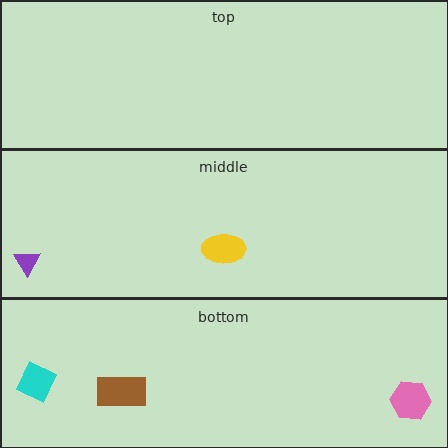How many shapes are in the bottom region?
3.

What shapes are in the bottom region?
The pink hexagon, the brown rectangle, the cyan square.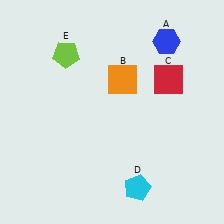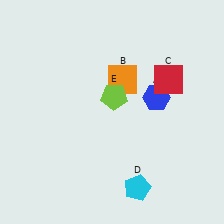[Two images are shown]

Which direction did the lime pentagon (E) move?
The lime pentagon (E) moved right.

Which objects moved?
The objects that moved are: the blue hexagon (A), the lime pentagon (E).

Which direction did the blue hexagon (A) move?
The blue hexagon (A) moved down.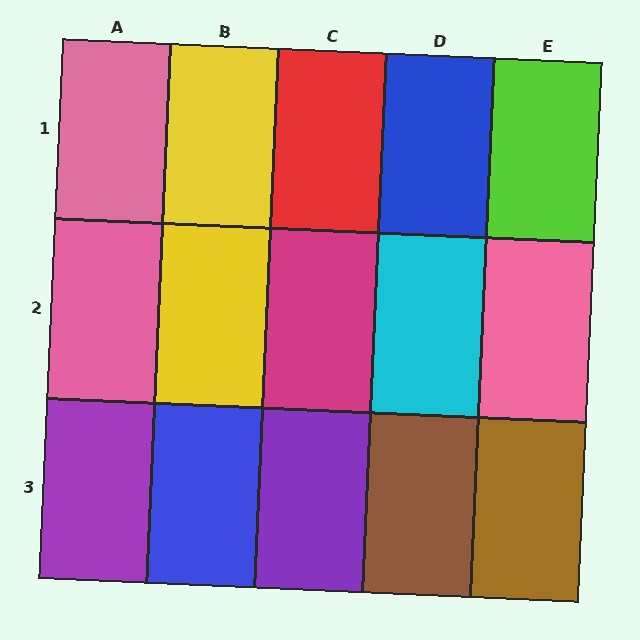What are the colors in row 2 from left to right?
Pink, yellow, magenta, cyan, pink.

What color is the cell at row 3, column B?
Blue.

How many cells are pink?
3 cells are pink.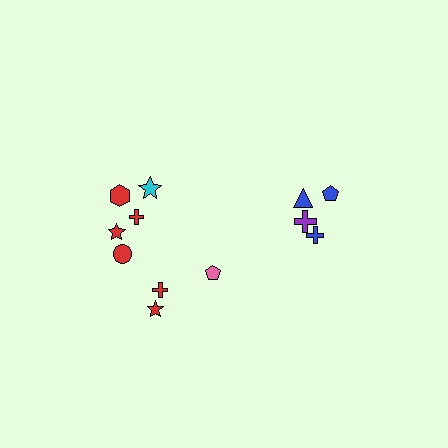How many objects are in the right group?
There are 4 objects.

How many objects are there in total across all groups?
There are 12 objects.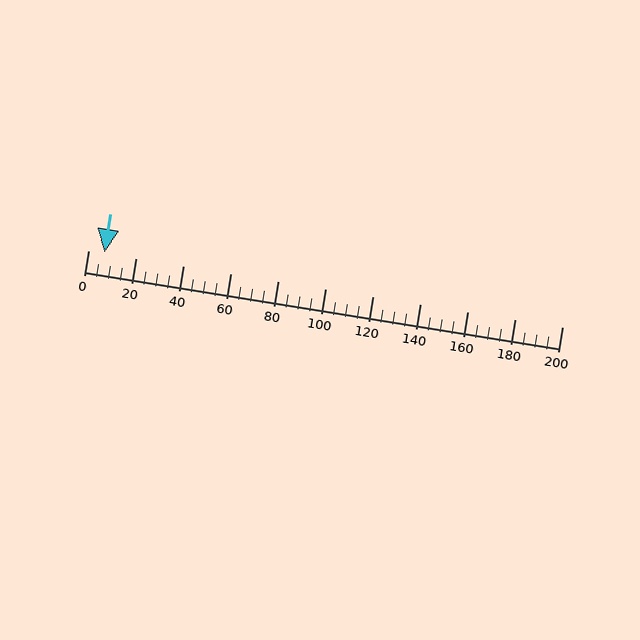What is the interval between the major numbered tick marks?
The major tick marks are spaced 20 units apart.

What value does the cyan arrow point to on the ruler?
The cyan arrow points to approximately 7.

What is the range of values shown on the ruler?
The ruler shows values from 0 to 200.